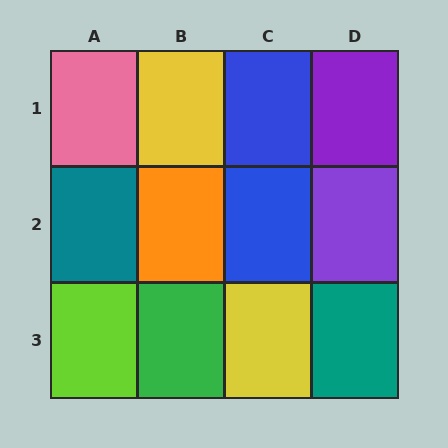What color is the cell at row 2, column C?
Blue.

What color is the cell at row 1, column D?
Purple.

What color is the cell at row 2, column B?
Orange.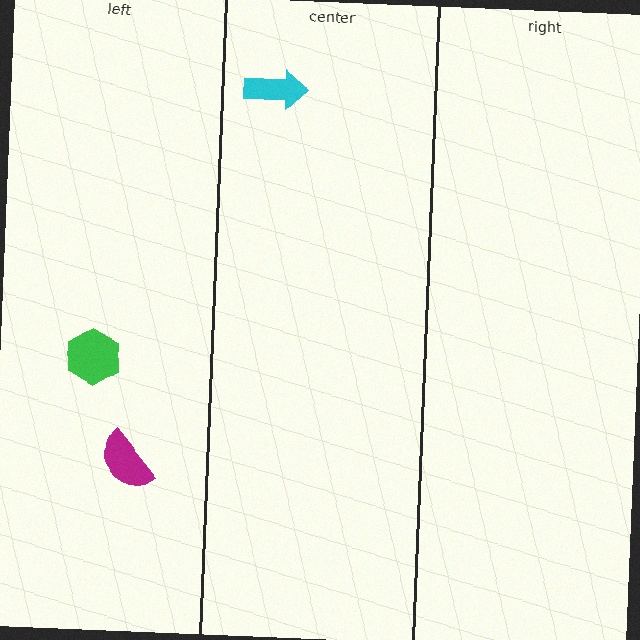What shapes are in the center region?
The cyan arrow.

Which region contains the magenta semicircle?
The left region.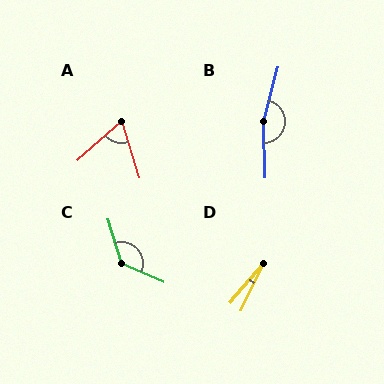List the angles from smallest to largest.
D (15°), A (65°), C (130°), B (164°).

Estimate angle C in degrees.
Approximately 130 degrees.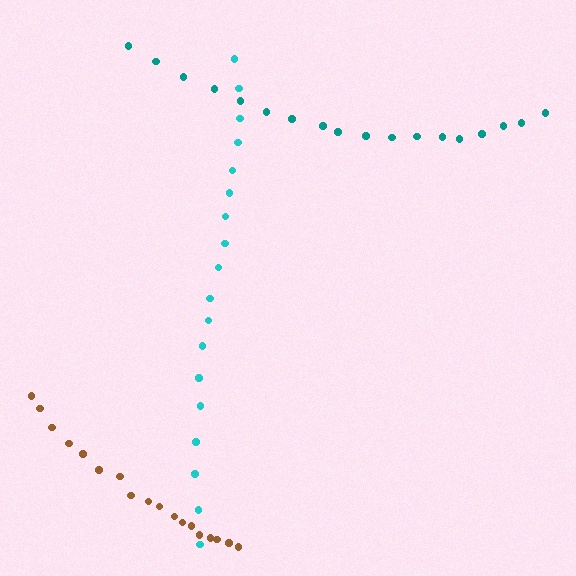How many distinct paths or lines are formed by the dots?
There are 3 distinct paths.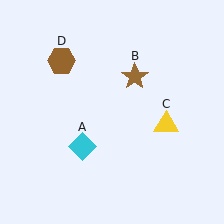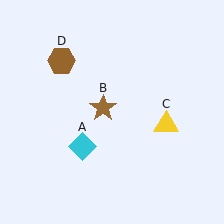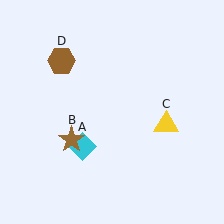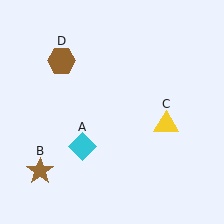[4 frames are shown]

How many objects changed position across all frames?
1 object changed position: brown star (object B).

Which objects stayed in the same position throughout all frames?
Cyan diamond (object A) and yellow triangle (object C) and brown hexagon (object D) remained stationary.